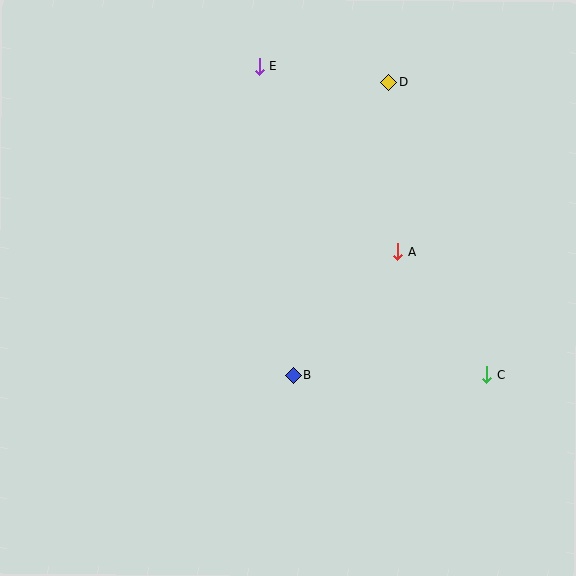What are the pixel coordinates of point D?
Point D is at (389, 82).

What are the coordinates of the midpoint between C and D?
The midpoint between C and D is at (438, 228).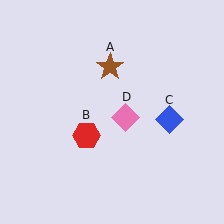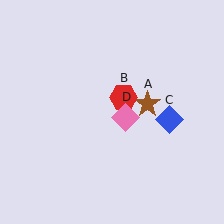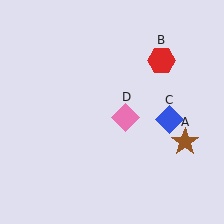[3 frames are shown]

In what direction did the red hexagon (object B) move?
The red hexagon (object B) moved up and to the right.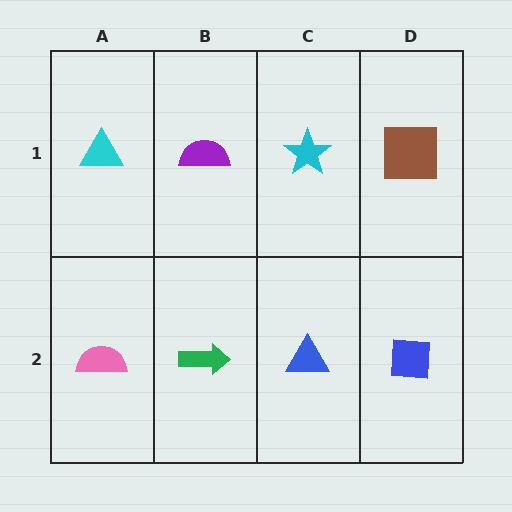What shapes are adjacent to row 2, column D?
A brown square (row 1, column D), a blue triangle (row 2, column C).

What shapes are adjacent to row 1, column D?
A blue square (row 2, column D), a cyan star (row 1, column C).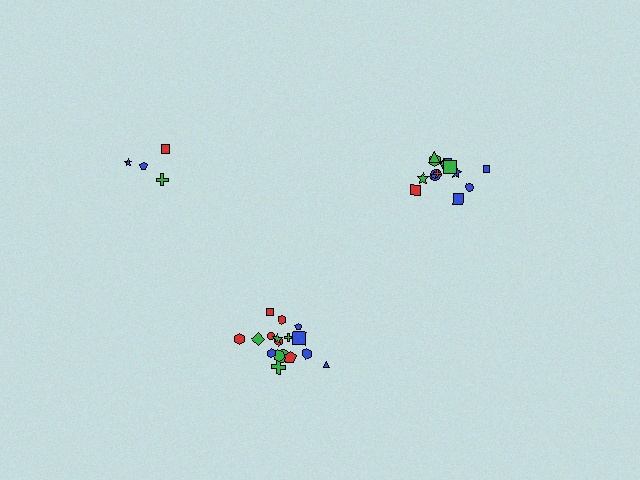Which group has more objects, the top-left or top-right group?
The top-right group.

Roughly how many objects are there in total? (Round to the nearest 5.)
Roughly 35 objects in total.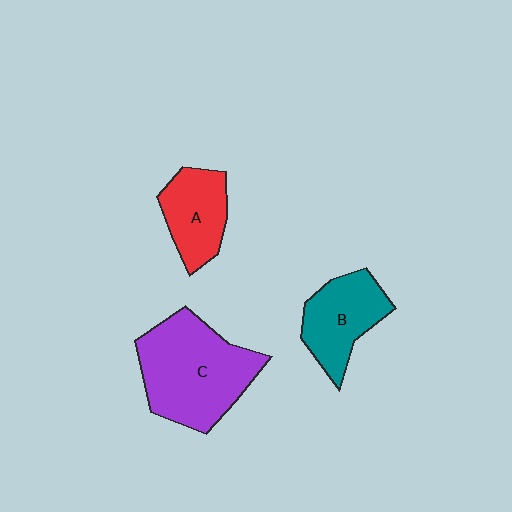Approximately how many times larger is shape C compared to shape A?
Approximately 1.9 times.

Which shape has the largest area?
Shape C (purple).